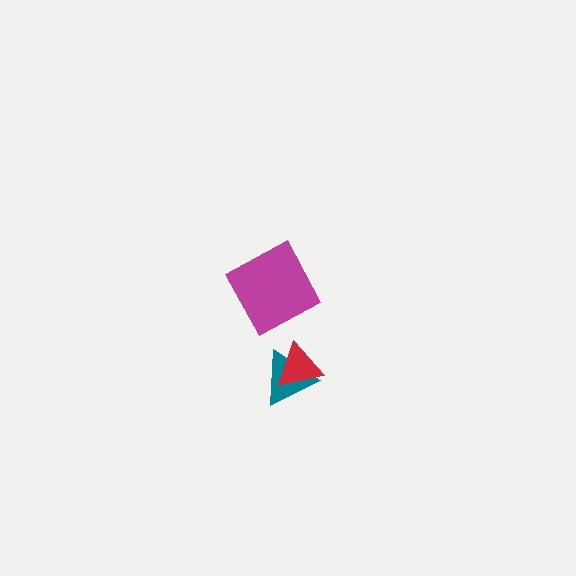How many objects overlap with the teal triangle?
1 object overlaps with the teal triangle.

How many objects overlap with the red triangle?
1 object overlaps with the red triangle.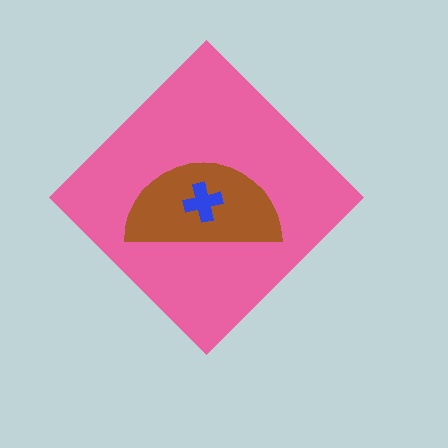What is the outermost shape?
The pink diamond.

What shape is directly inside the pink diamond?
The brown semicircle.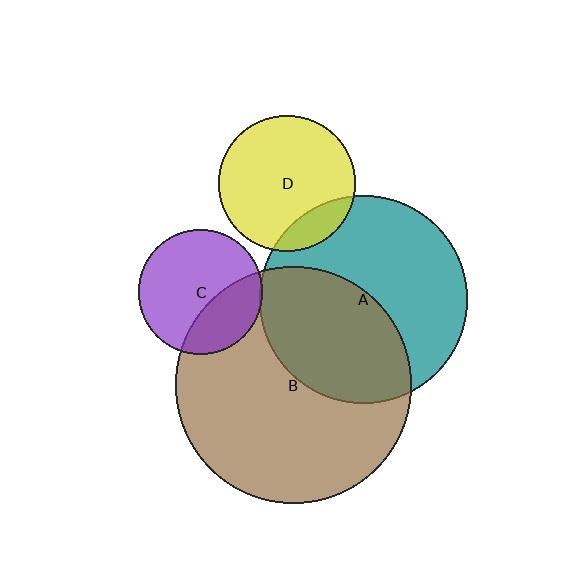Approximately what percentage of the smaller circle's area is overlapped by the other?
Approximately 15%.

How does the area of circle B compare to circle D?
Approximately 3.0 times.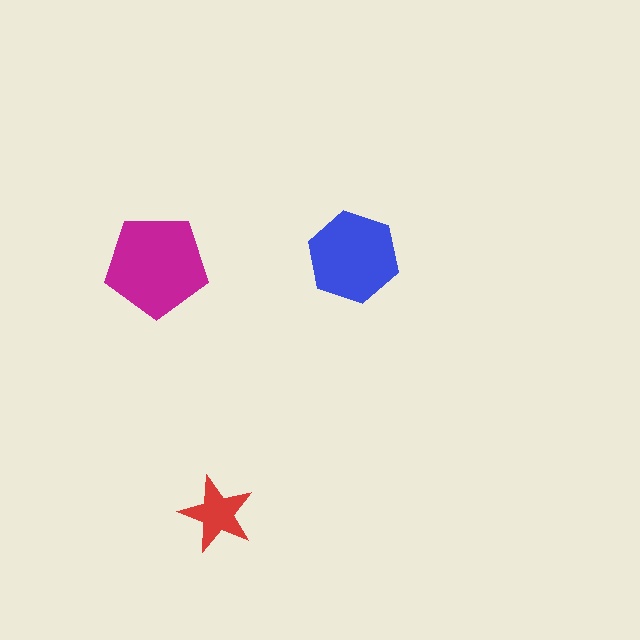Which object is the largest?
The magenta pentagon.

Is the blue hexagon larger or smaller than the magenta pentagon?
Smaller.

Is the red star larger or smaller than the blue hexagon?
Smaller.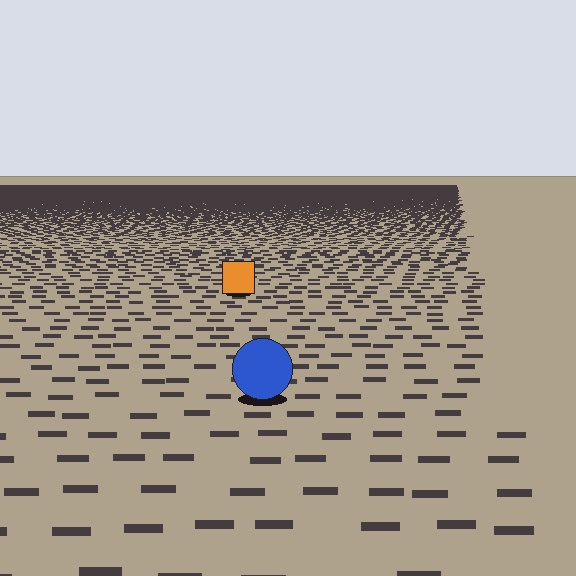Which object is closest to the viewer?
The blue circle is closest. The texture marks near it are larger and more spread out.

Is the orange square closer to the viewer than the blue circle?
No. The blue circle is closer — you can tell from the texture gradient: the ground texture is coarser near it.